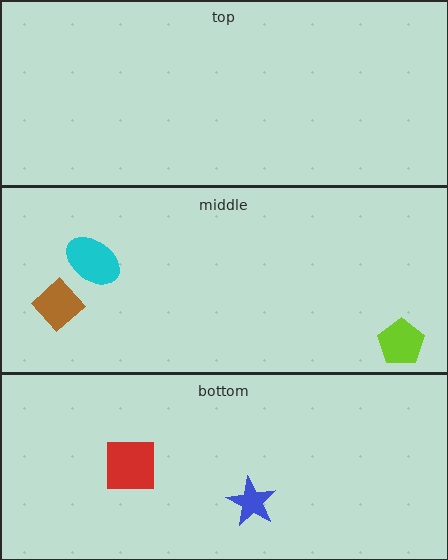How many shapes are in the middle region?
3.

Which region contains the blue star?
The bottom region.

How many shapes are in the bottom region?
2.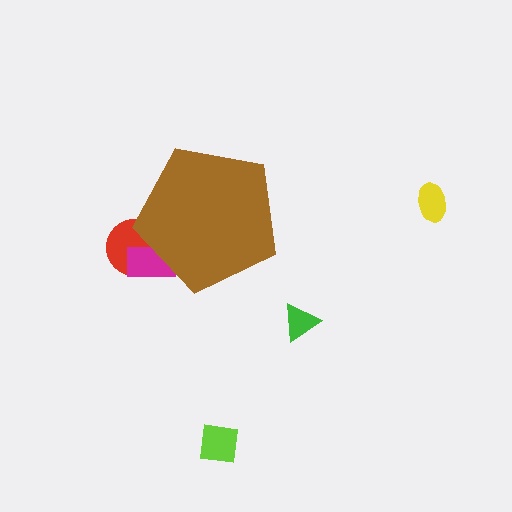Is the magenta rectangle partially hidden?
Yes, the magenta rectangle is partially hidden behind the brown pentagon.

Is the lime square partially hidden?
No, the lime square is fully visible.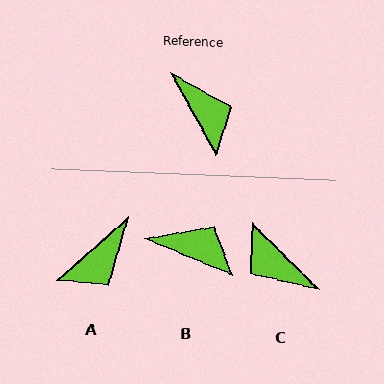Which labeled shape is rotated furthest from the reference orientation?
C, about 164 degrees away.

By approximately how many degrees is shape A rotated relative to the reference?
Approximately 78 degrees clockwise.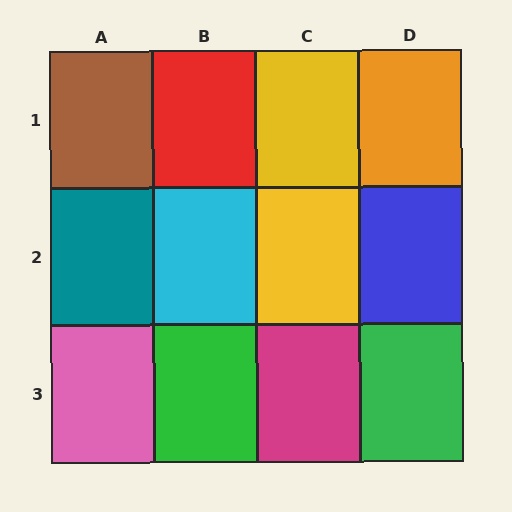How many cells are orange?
1 cell is orange.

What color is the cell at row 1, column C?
Yellow.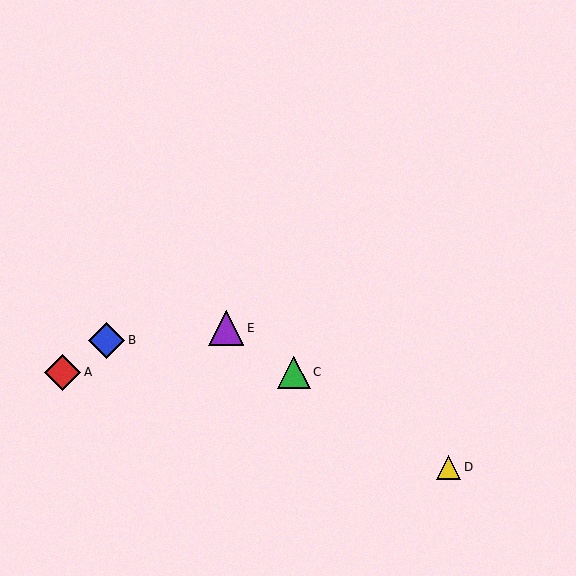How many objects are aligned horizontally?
2 objects (A, C) are aligned horizontally.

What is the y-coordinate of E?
Object E is at y≈328.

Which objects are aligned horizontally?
Objects A, C are aligned horizontally.